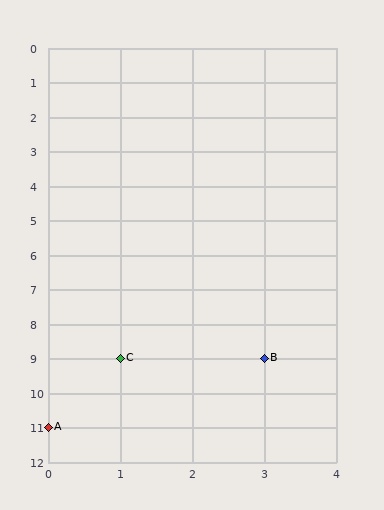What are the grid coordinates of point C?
Point C is at grid coordinates (1, 9).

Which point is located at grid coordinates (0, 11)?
Point A is at (0, 11).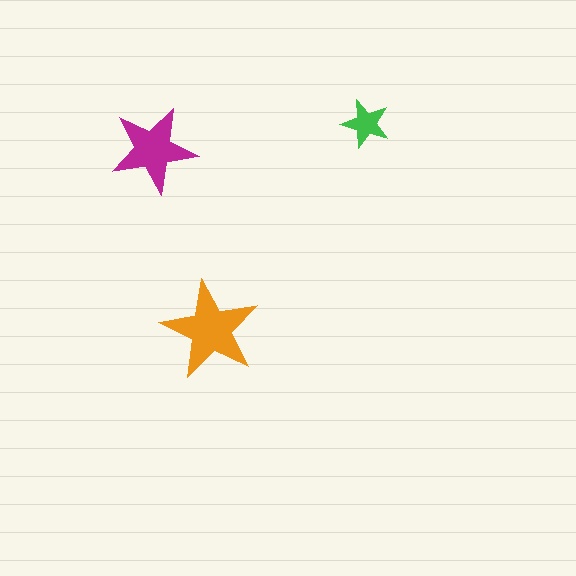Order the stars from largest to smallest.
the orange one, the magenta one, the green one.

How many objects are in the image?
There are 3 objects in the image.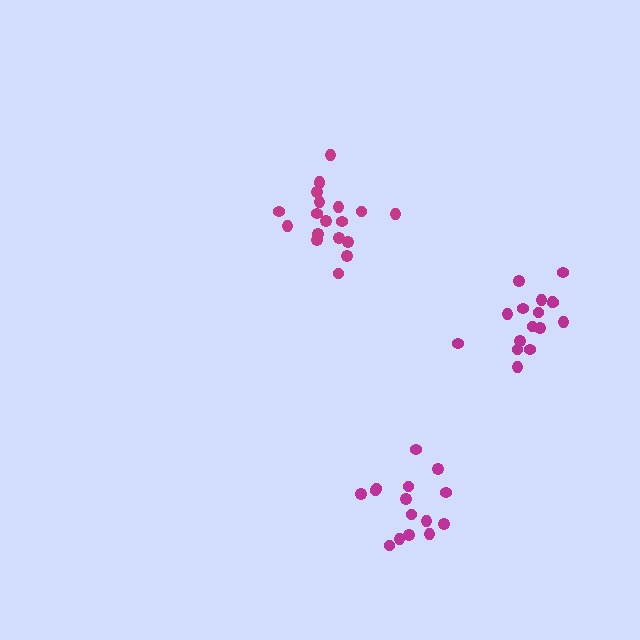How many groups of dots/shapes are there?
There are 3 groups.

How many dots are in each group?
Group 1: 15 dots, Group 2: 19 dots, Group 3: 16 dots (50 total).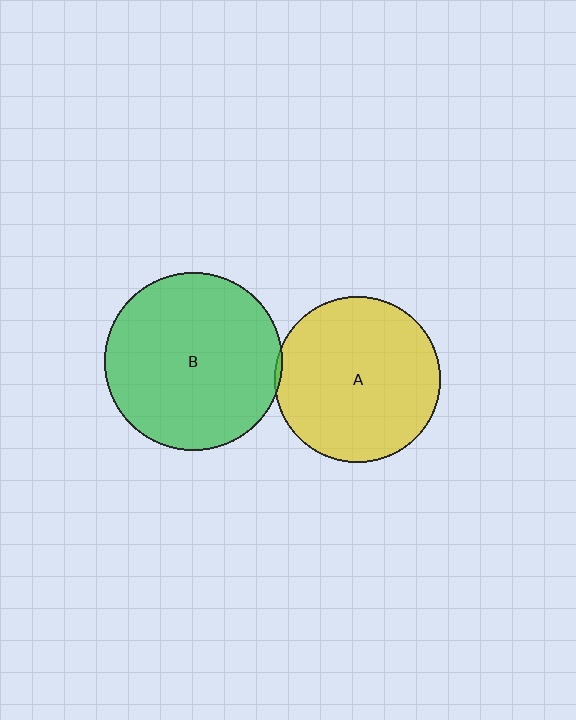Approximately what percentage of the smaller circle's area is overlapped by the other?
Approximately 5%.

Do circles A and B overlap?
Yes.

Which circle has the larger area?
Circle B (green).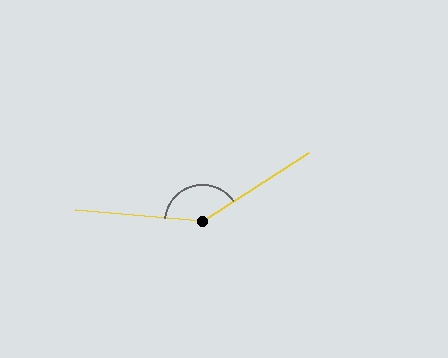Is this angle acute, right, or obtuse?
It is obtuse.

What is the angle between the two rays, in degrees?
Approximately 142 degrees.